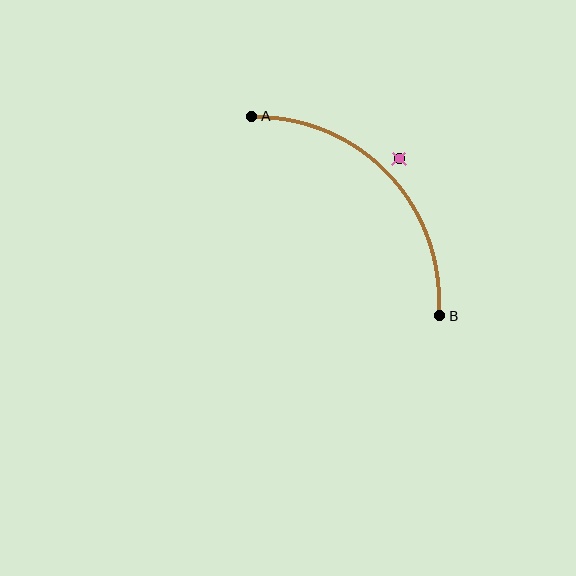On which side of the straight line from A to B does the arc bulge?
The arc bulges above and to the right of the straight line connecting A and B.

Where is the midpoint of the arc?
The arc midpoint is the point on the curve farthest from the straight line joining A and B. It sits above and to the right of that line.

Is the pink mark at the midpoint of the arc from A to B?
No — the pink mark does not lie on the arc at all. It sits slightly outside the curve.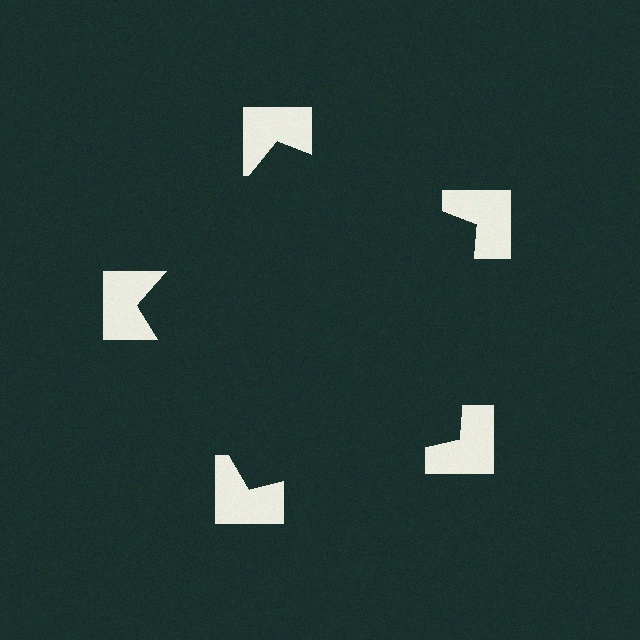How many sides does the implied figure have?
5 sides.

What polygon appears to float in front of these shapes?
An illusory pentagon — its edges are inferred from the aligned wedge cuts in the notched squares, not physically drawn.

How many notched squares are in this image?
There are 5 — one at each vertex of the illusory pentagon.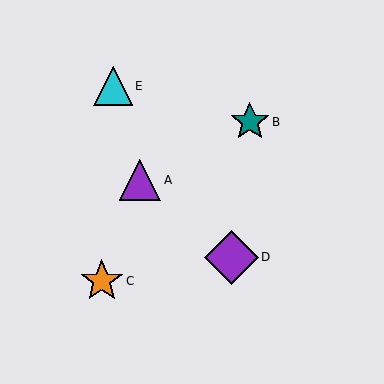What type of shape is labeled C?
Shape C is an orange star.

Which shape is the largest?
The purple diamond (labeled D) is the largest.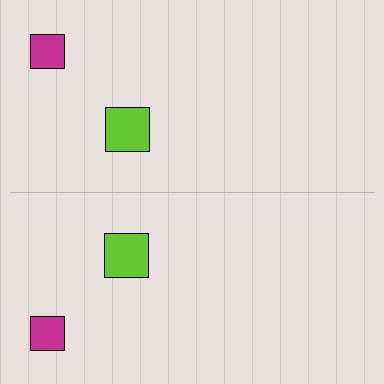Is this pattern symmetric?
Yes, this pattern has bilateral (reflection) symmetry.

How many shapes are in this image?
There are 4 shapes in this image.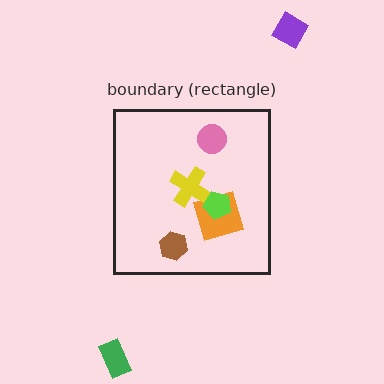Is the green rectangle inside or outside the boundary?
Outside.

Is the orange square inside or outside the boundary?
Inside.